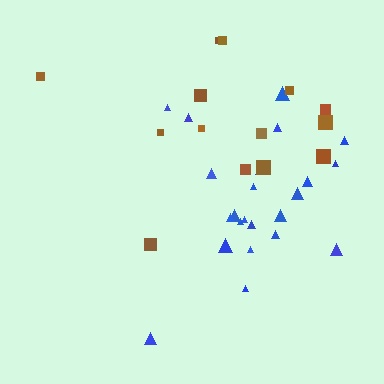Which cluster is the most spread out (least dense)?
Brown.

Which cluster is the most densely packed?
Blue.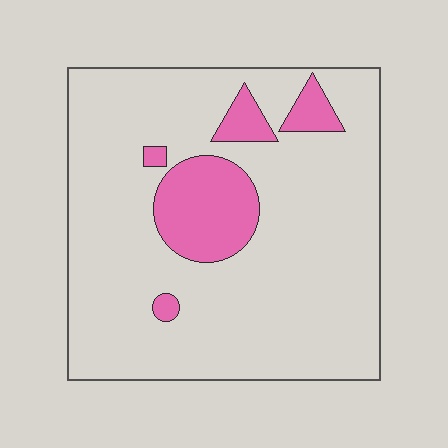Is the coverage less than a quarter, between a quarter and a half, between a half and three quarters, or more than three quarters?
Less than a quarter.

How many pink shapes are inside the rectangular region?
5.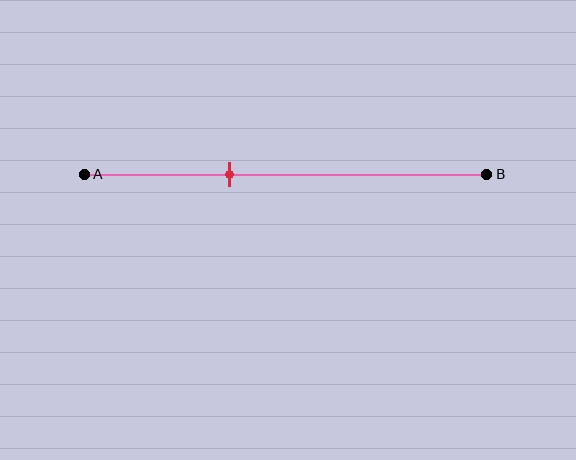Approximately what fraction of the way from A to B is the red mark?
The red mark is approximately 35% of the way from A to B.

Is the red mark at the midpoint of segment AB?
No, the mark is at about 35% from A, not at the 50% midpoint.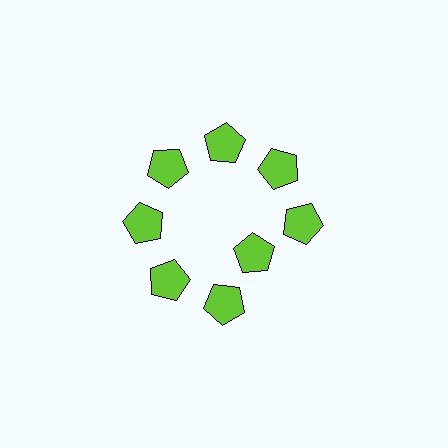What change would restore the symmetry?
The symmetry would be restored by moving it outward, back onto the ring so that all 8 pentagons sit at equal angles and equal distance from the center.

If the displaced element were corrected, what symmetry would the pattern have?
It would have 8-fold rotational symmetry — the pattern would map onto itself every 45 degrees.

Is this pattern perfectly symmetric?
No. The 8 lime pentagons are arranged in a ring, but one element near the 4 o'clock position is pulled inward toward the center, breaking the 8-fold rotational symmetry.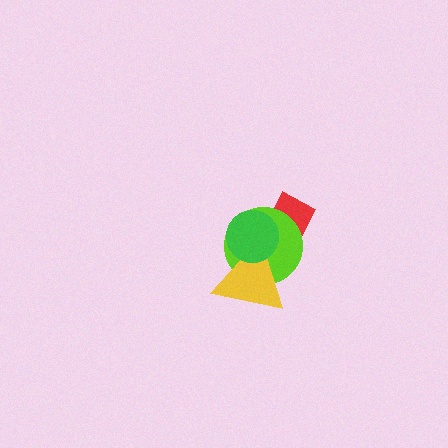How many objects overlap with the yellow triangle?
2 objects overlap with the yellow triangle.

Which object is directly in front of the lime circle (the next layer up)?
The yellow triangle is directly in front of the lime circle.